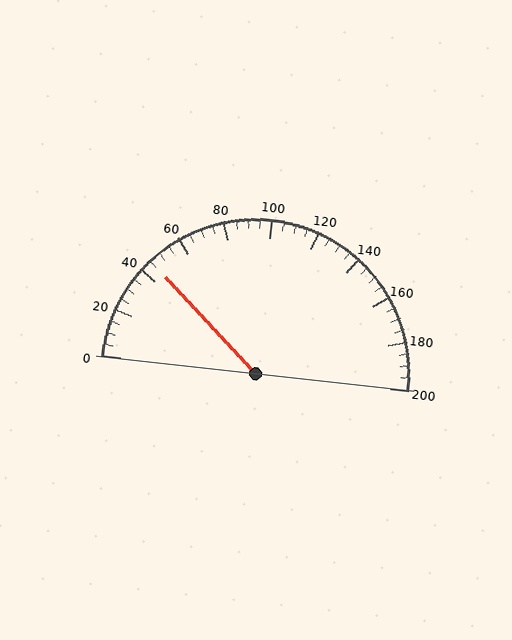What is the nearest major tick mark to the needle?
The nearest major tick mark is 40.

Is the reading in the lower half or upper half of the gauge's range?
The reading is in the lower half of the range (0 to 200).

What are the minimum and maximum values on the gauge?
The gauge ranges from 0 to 200.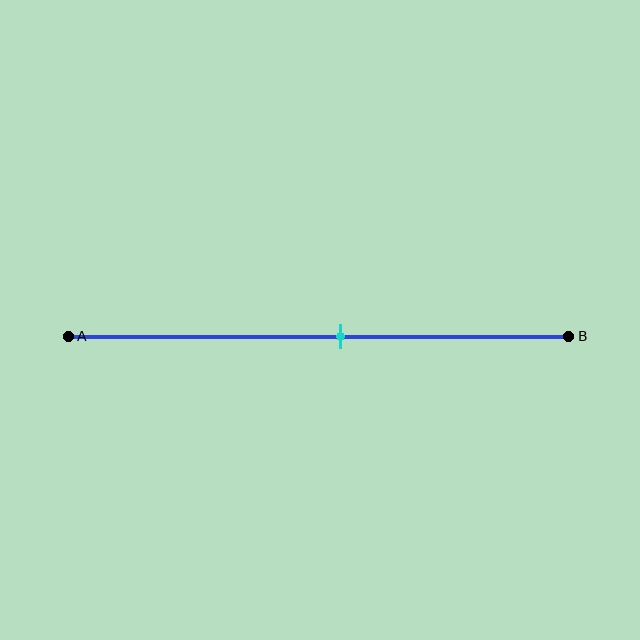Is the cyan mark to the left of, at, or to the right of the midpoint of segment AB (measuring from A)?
The cyan mark is to the right of the midpoint of segment AB.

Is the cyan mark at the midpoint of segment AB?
No, the mark is at about 55% from A, not at the 50% midpoint.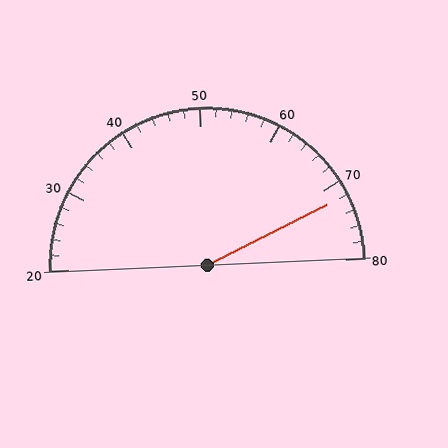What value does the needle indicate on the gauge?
The needle indicates approximately 72.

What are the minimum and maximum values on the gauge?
The gauge ranges from 20 to 80.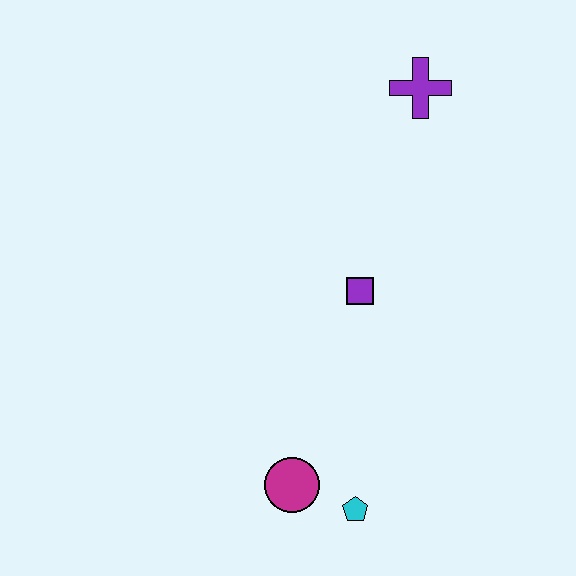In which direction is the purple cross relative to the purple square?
The purple cross is above the purple square.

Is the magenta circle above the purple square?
No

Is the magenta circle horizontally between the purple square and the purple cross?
No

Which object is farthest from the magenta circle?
The purple cross is farthest from the magenta circle.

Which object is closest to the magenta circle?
The cyan pentagon is closest to the magenta circle.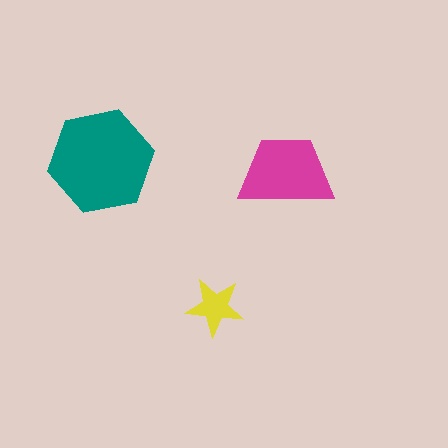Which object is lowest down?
The yellow star is bottommost.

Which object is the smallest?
The yellow star.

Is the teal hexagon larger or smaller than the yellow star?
Larger.